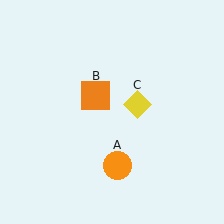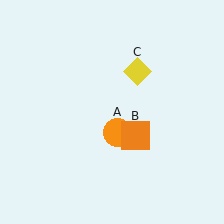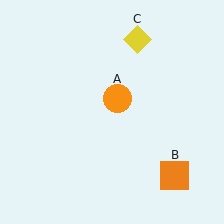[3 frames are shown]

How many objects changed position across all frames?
3 objects changed position: orange circle (object A), orange square (object B), yellow diamond (object C).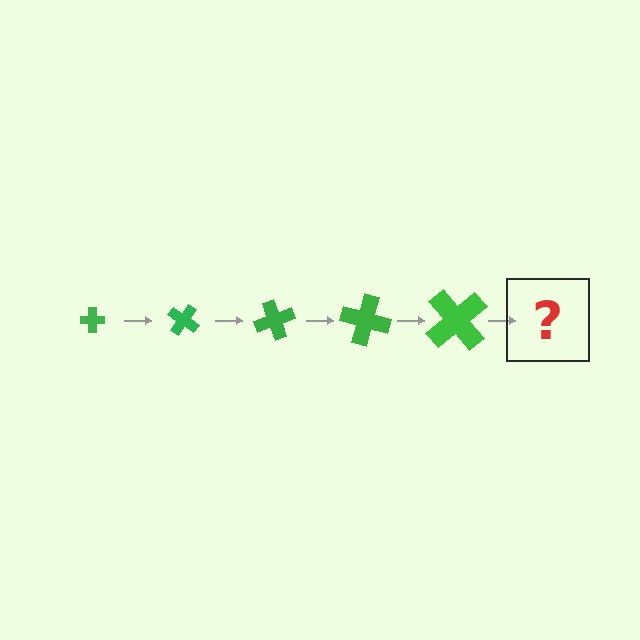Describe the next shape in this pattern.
It should be a cross, larger than the previous one and rotated 175 degrees from the start.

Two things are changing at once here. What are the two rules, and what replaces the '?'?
The two rules are that the cross grows larger each step and it rotates 35 degrees each step. The '?' should be a cross, larger than the previous one and rotated 175 degrees from the start.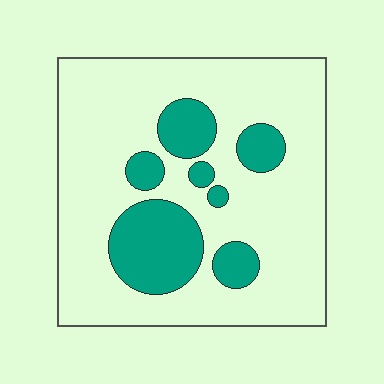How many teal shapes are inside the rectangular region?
7.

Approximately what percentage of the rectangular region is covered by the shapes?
Approximately 20%.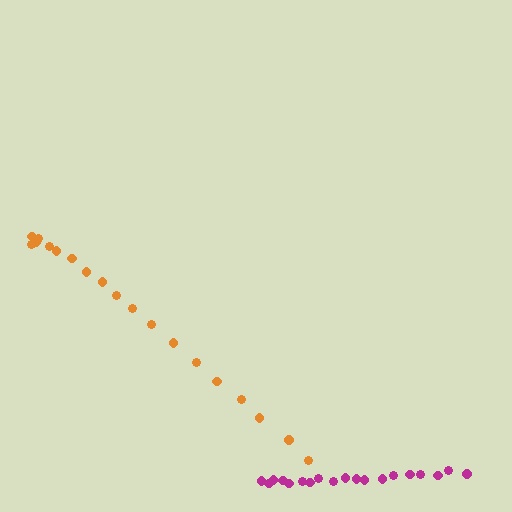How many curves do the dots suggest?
There are 2 distinct paths.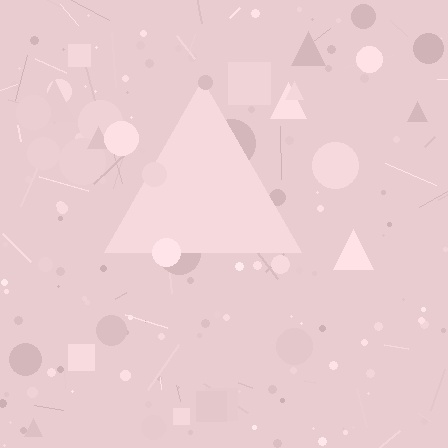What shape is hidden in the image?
A triangle is hidden in the image.